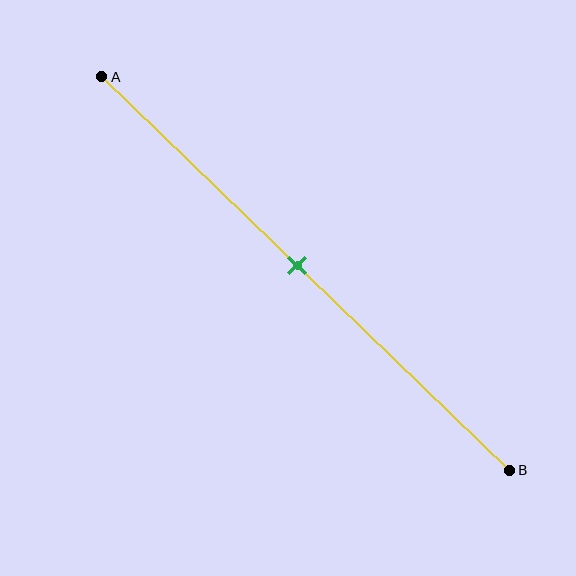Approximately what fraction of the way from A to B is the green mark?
The green mark is approximately 50% of the way from A to B.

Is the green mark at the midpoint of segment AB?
Yes, the mark is approximately at the midpoint.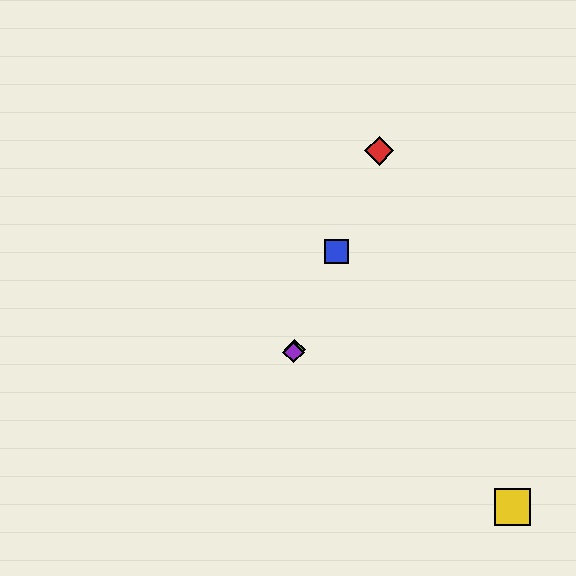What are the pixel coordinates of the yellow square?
The yellow square is at (512, 507).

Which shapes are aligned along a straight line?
The red diamond, the blue square, the green diamond, the purple diamond are aligned along a straight line.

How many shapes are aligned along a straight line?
4 shapes (the red diamond, the blue square, the green diamond, the purple diamond) are aligned along a straight line.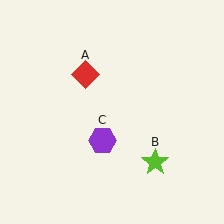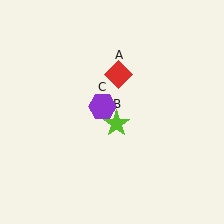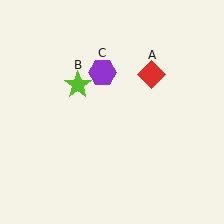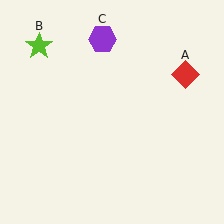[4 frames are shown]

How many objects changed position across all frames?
3 objects changed position: red diamond (object A), lime star (object B), purple hexagon (object C).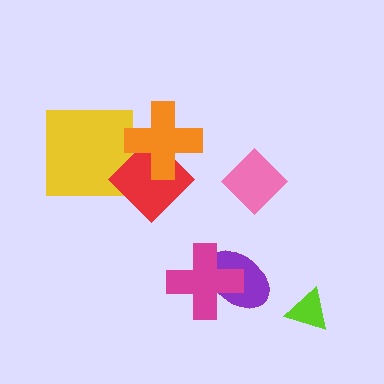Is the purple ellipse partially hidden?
Yes, it is partially covered by another shape.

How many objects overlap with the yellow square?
1 object overlaps with the yellow square.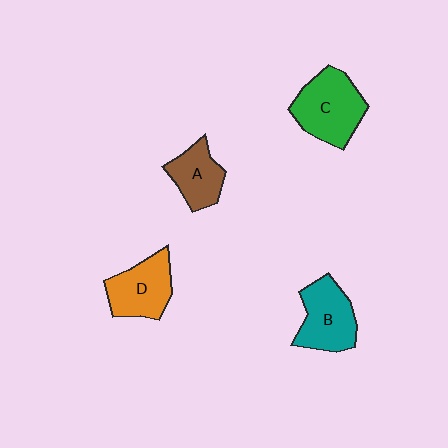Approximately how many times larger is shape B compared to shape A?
Approximately 1.3 times.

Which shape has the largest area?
Shape C (green).